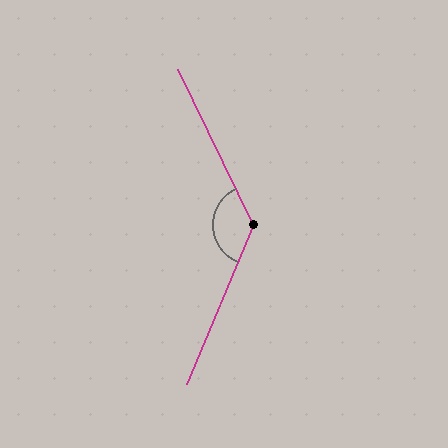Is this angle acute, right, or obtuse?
It is obtuse.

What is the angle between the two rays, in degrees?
Approximately 132 degrees.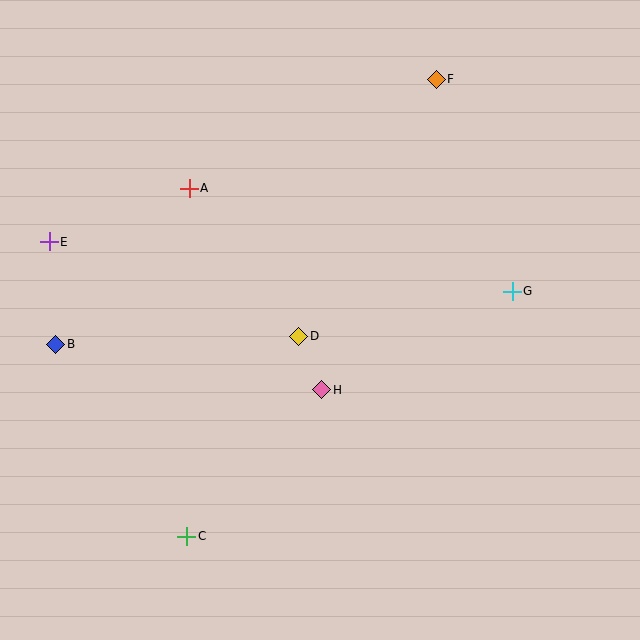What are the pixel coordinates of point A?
Point A is at (189, 188).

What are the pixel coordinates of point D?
Point D is at (299, 336).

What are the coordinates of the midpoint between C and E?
The midpoint between C and E is at (118, 389).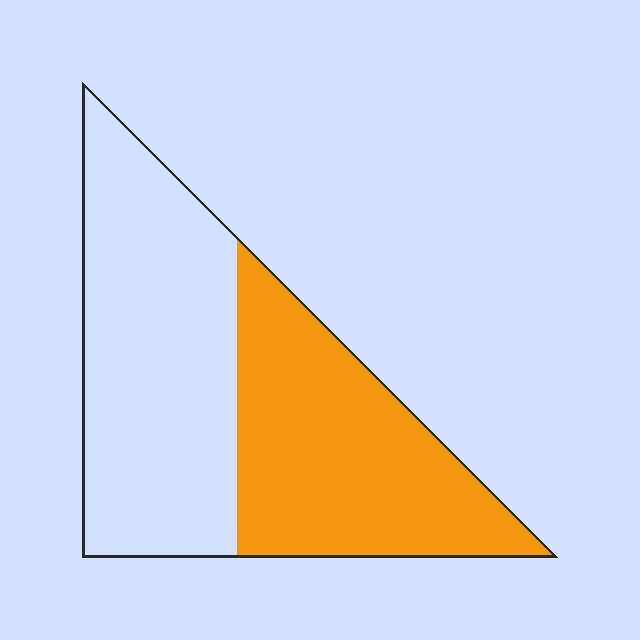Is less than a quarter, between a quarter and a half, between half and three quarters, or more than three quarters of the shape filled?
Between a quarter and a half.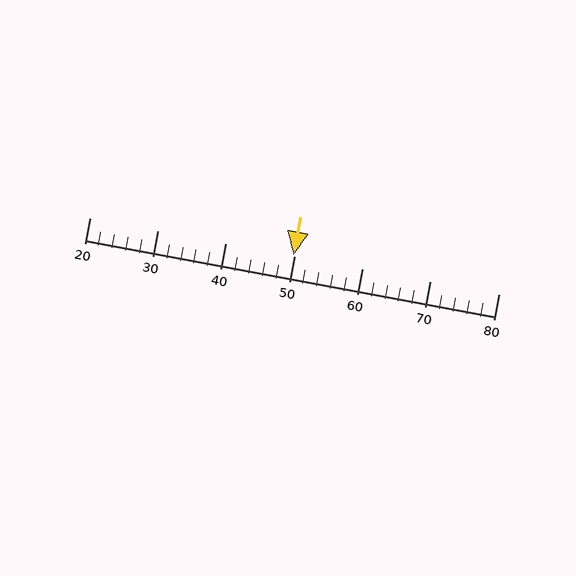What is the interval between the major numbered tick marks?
The major tick marks are spaced 10 units apart.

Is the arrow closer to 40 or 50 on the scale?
The arrow is closer to 50.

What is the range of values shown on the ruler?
The ruler shows values from 20 to 80.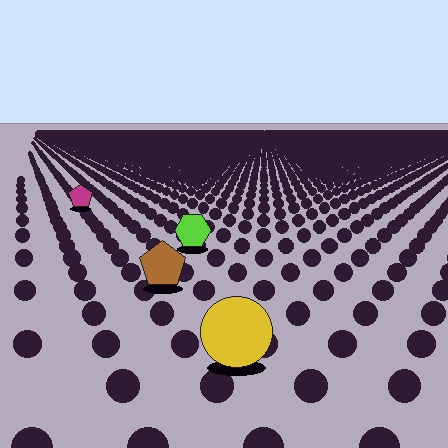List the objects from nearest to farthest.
From nearest to farthest: the yellow circle, the brown pentagon, the lime hexagon, the magenta pentagon.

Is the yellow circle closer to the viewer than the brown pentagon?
Yes. The yellow circle is closer — you can tell from the texture gradient: the ground texture is coarser near it.